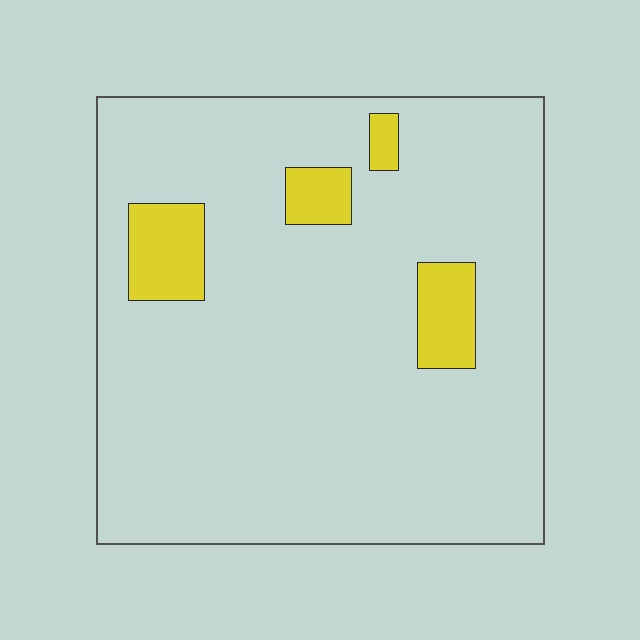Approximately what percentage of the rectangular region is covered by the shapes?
Approximately 10%.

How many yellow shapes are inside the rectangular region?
4.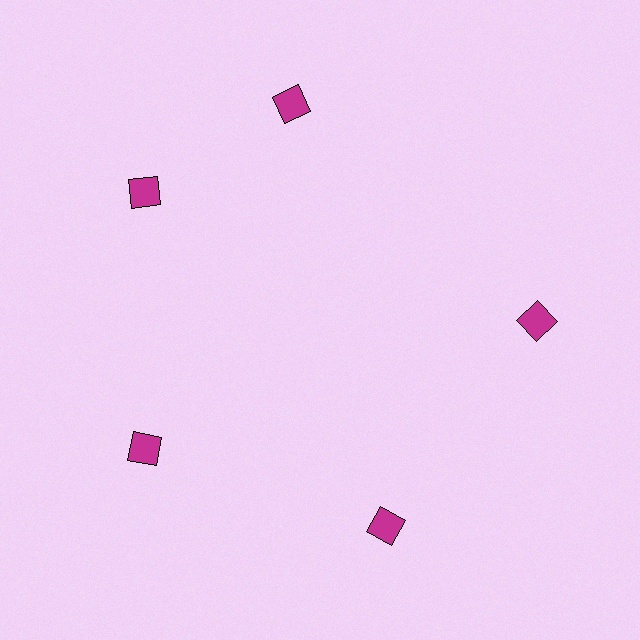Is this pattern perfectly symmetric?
No. The 5 magenta squares are arranged in a ring, but one element near the 1 o'clock position is rotated out of alignment along the ring, breaking the 5-fold rotational symmetry.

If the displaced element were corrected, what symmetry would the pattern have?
It would have 5-fold rotational symmetry — the pattern would map onto itself every 72 degrees.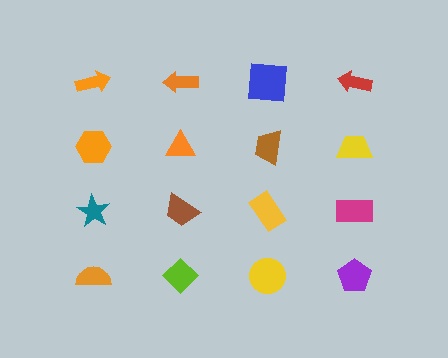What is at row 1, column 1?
An orange arrow.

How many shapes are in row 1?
4 shapes.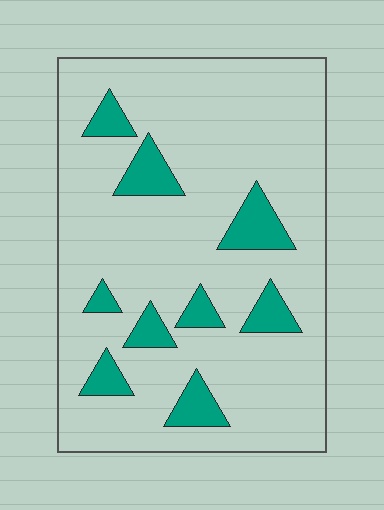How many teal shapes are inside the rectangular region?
9.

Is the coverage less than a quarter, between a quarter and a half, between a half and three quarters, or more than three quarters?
Less than a quarter.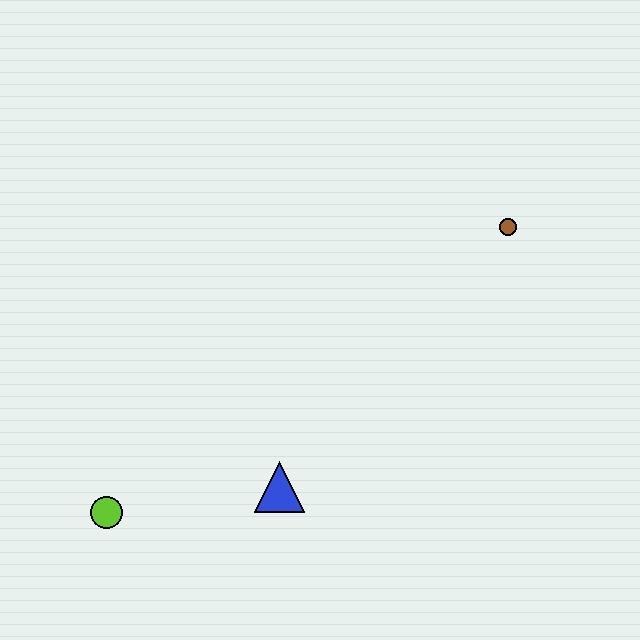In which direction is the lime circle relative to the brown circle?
The lime circle is to the left of the brown circle.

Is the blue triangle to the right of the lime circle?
Yes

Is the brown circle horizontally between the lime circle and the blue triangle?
No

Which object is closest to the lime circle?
The blue triangle is closest to the lime circle.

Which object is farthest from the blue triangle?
The brown circle is farthest from the blue triangle.